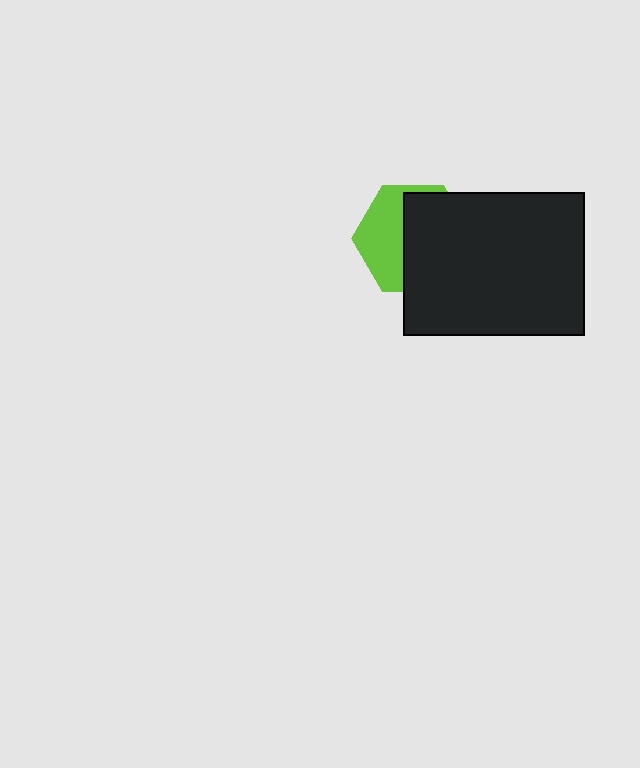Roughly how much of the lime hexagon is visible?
A small part of it is visible (roughly 42%).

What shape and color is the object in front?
The object in front is a black rectangle.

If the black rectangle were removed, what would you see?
You would see the complete lime hexagon.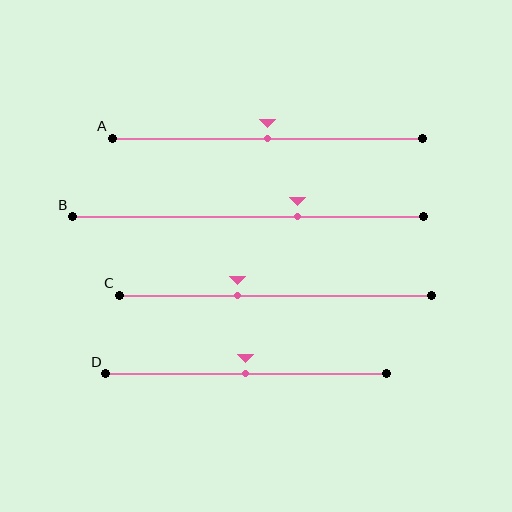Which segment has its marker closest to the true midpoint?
Segment A has its marker closest to the true midpoint.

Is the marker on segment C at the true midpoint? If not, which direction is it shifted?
No, the marker on segment C is shifted to the left by about 12% of the segment length.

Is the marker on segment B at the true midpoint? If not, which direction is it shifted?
No, the marker on segment B is shifted to the right by about 14% of the segment length.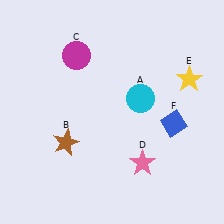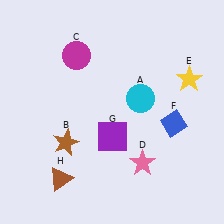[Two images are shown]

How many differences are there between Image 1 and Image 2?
There are 2 differences between the two images.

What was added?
A purple square (G), a brown triangle (H) were added in Image 2.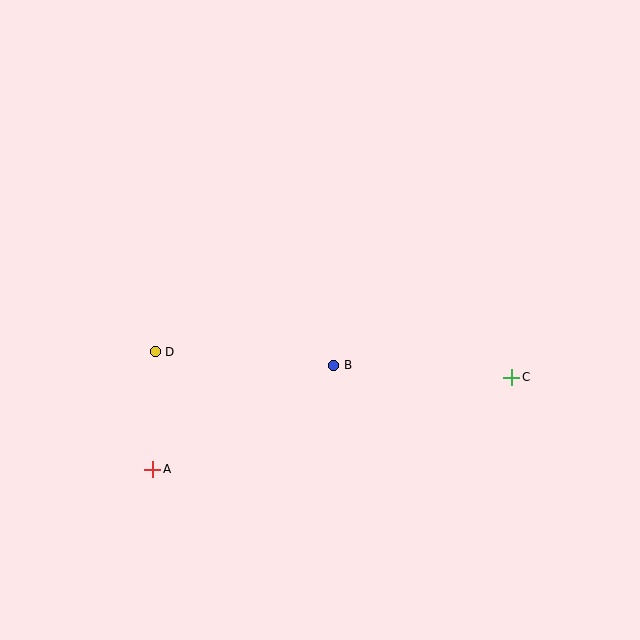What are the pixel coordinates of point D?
Point D is at (155, 352).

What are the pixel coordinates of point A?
Point A is at (153, 469).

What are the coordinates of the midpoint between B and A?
The midpoint between B and A is at (243, 417).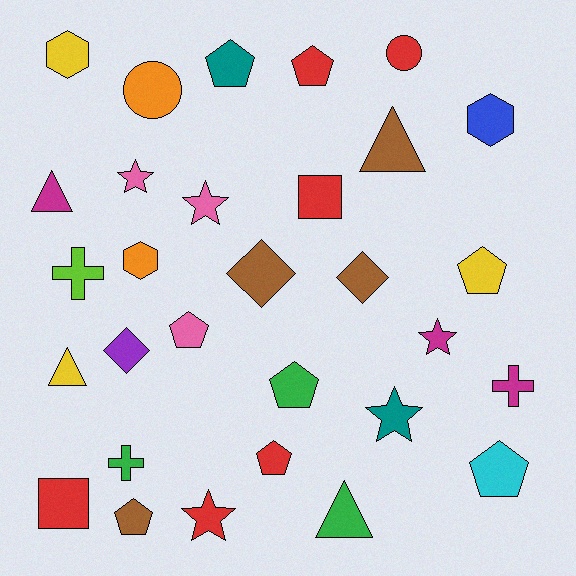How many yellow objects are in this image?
There are 3 yellow objects.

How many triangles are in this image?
There are 4 triangles.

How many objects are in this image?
There are 30 objects.